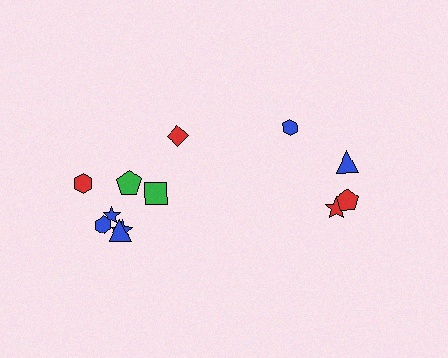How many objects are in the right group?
There are 4 objects.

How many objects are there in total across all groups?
There are 12 objects.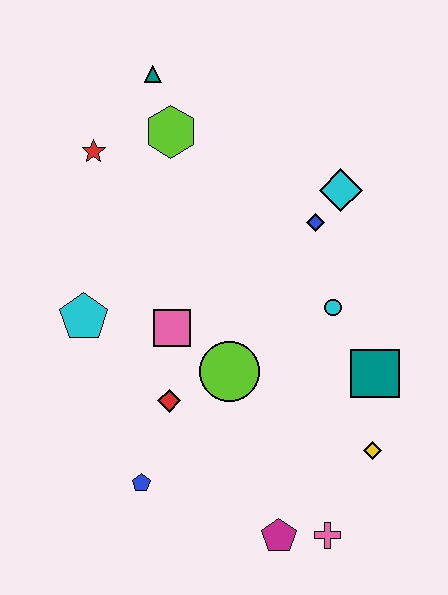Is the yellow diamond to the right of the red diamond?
Yes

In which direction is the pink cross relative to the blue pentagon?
The pink cross is to the right of the blue pentagon.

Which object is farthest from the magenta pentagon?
The teal triangle is farthest from the magenta pentagon.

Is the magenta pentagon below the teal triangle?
Yes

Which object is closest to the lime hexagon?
The teal triangle is closest to the lime hexagon.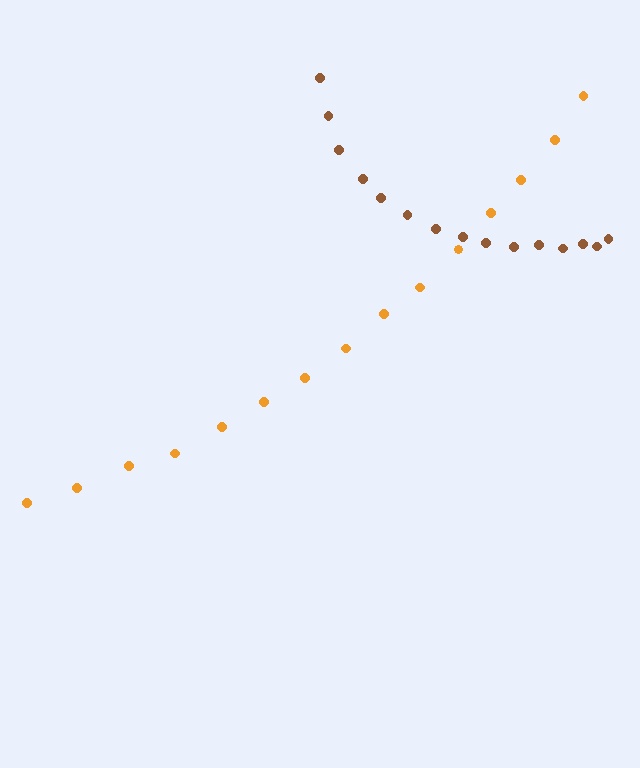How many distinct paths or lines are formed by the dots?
There are 2 distinct paths.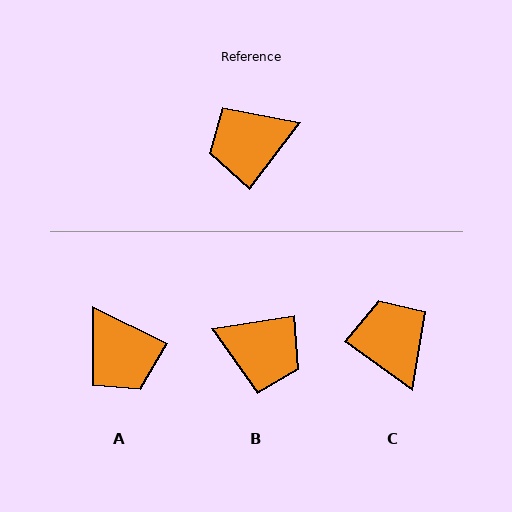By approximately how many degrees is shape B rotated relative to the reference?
Approximately 136 degrees counter-clockwise.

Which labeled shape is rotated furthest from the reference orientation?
B, about 136 degrees away.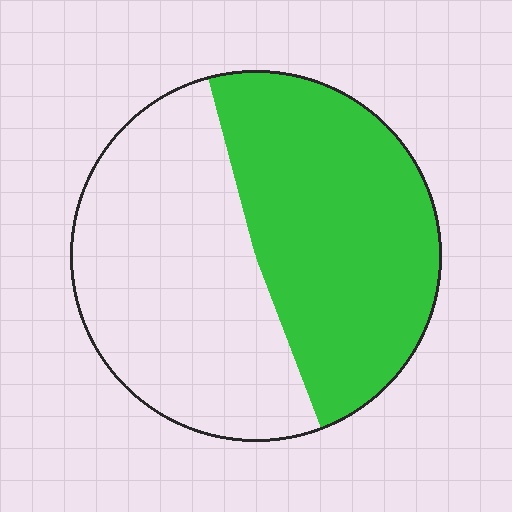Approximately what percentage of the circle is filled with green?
Approximately 50%.